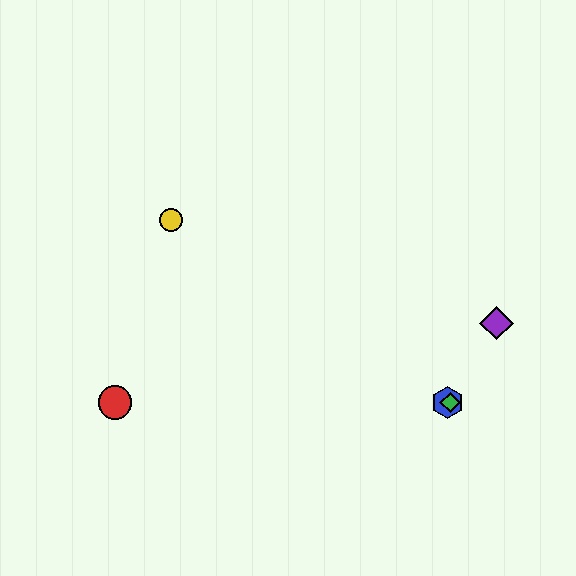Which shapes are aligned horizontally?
The red circle, the blue hexagon, the green diamond are aligned horizontally.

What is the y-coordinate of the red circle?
The red circle is at y≈402.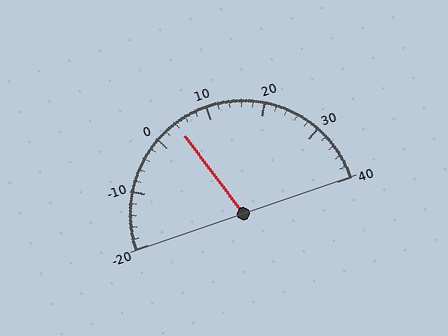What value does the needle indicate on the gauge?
The needle indicates approximately 4.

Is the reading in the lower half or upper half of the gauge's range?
The reading is in the lower half of the range (-20 to 40).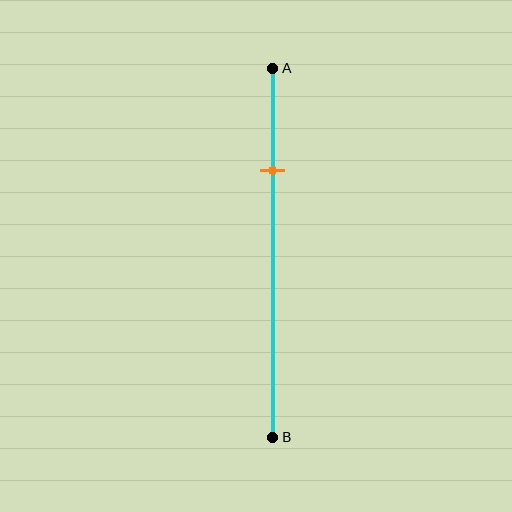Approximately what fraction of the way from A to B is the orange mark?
The orange mark is approximately 30% of the way from A to B.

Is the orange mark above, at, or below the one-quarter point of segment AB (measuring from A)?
The orange mark is approximately at the one-quarter point of segment AB.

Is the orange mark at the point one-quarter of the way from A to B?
Yes, the mark is approximately at the one-quarter point.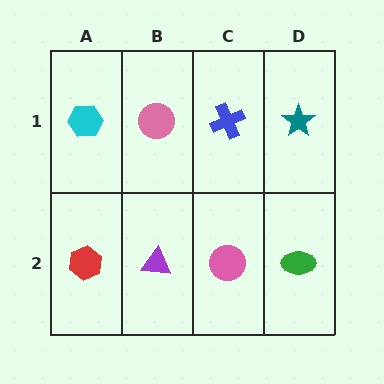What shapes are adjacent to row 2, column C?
A blue cross (row 1, column C), a purple triangle (row 2, column B), a green ellipse (row 2, column D).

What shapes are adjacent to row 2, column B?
A pink circle (row 1, column B), a red hexagon (row 2, column A), a pink circle (row 2, column C).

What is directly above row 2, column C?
A blue cross.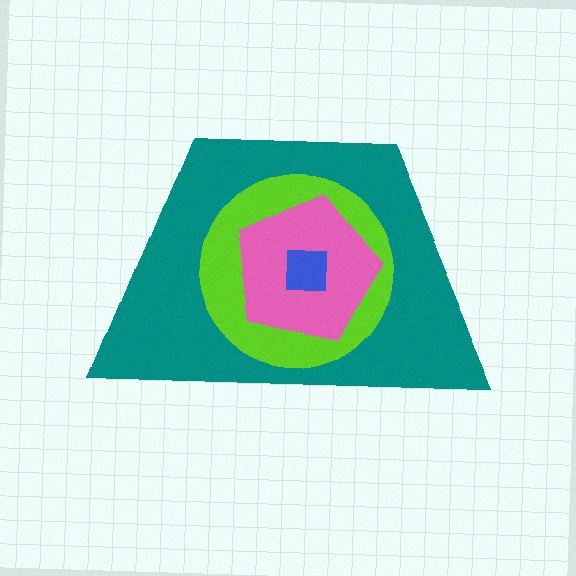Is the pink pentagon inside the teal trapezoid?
Yes.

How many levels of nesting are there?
4.